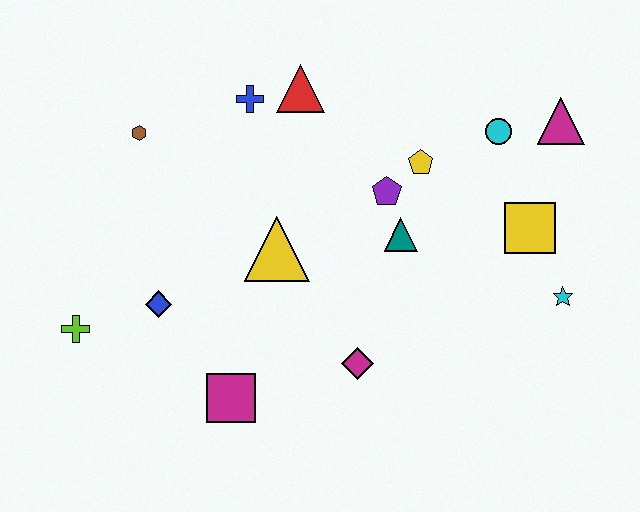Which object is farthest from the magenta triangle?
The lime cross is farthest from the magenta triangle.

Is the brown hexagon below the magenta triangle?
Yes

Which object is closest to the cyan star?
The yellow square is closest to the cyan star.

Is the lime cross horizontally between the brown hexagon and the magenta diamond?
No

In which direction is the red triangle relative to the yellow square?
The red triangle is to the left of the yellow square.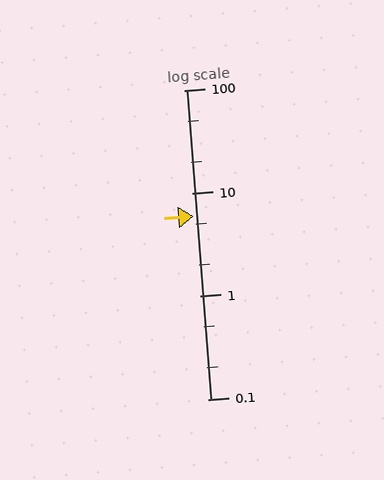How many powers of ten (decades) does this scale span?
The scale spans 3 decades, from 0.1 to 100.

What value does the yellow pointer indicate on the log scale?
The pointer indicates approximately 6.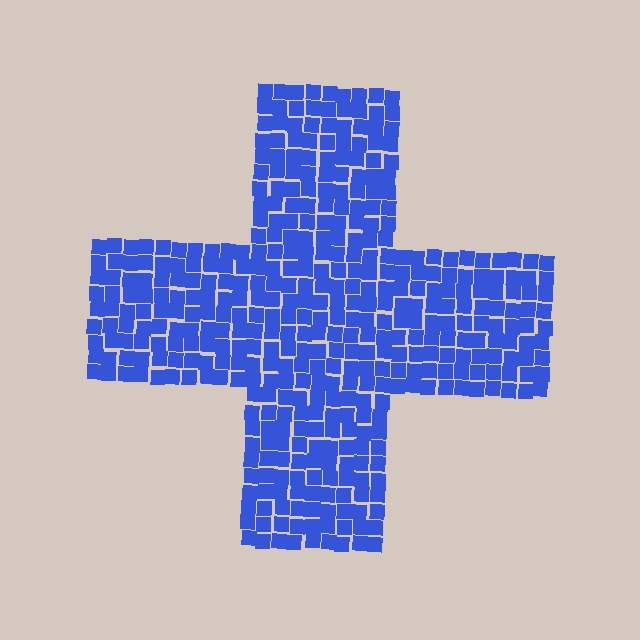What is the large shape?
The large shape is a cross.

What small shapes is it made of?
It is made of small squares.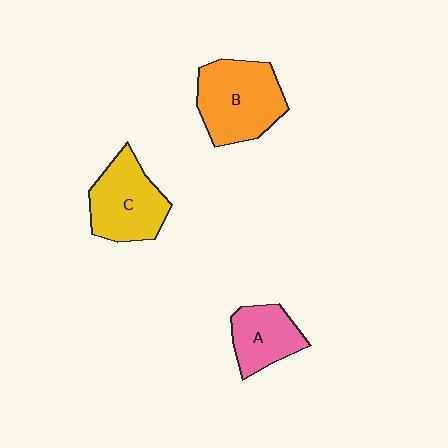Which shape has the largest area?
Shape B (orange).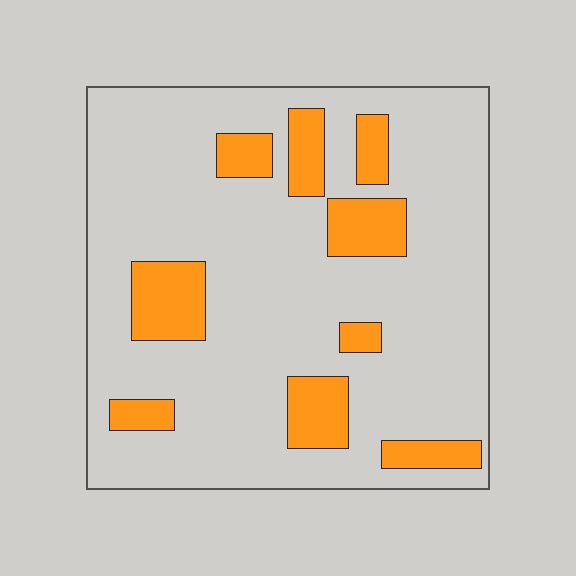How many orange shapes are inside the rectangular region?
9.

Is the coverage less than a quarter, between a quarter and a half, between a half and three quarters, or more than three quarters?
Less than a quarter.